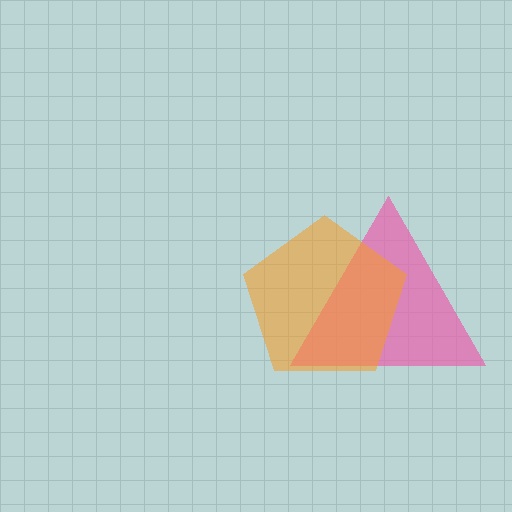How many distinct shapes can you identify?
There are 2 distinct shapes: a pink triangle, an orange pentagon.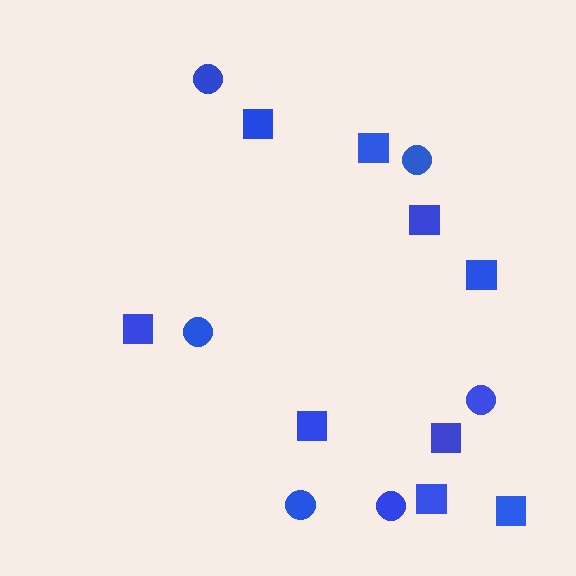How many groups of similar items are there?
There are 2 groups: one group of circles (6) and one group of squares (9).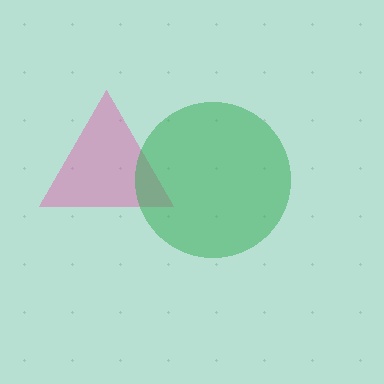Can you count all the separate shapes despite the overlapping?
Yes, there are 2 separate shapes.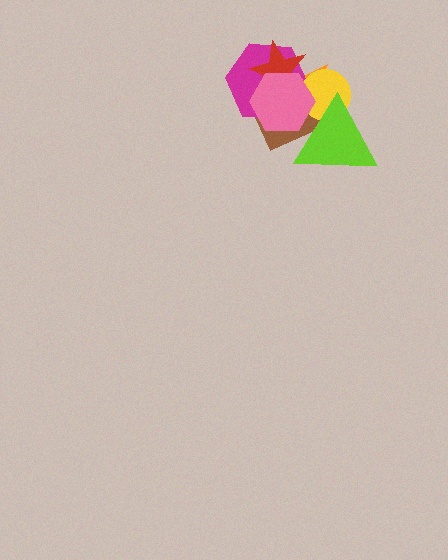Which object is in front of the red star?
The pink hexagon is in front of the red star.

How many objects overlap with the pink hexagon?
6 objects overlap with the pink hexagon.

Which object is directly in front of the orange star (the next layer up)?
The magenta hexagon is directly in front of the orange star.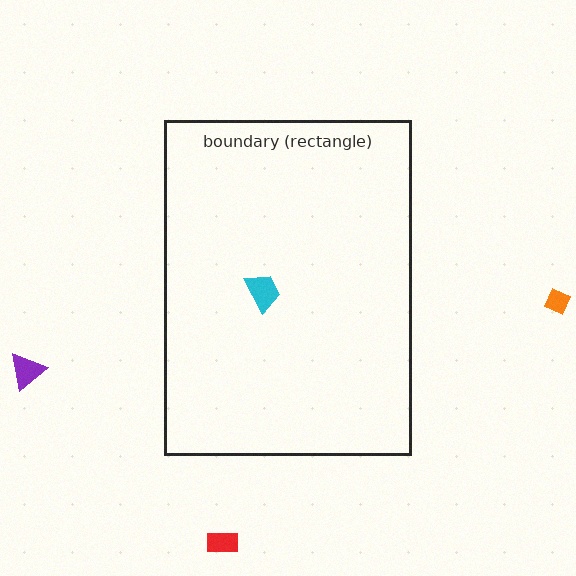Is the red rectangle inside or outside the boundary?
Outside.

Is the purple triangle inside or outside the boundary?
Outside.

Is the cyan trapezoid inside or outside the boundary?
Inside.